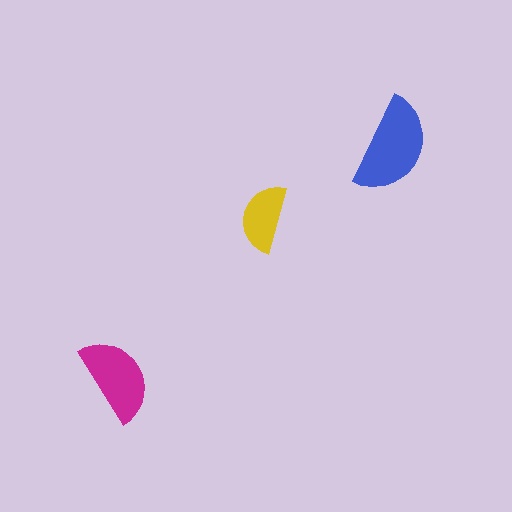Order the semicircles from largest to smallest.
the blue one, the magenta one, the yellow one.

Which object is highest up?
The blue semicircle is topmost.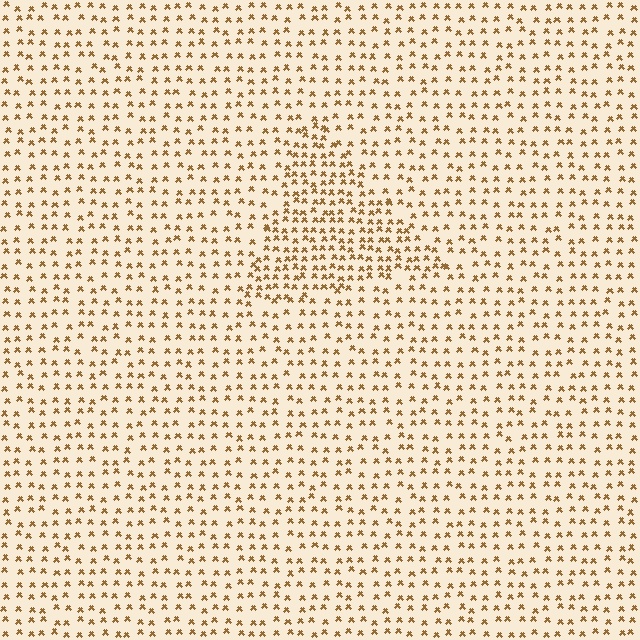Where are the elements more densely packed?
The elements are more densely packed inside the triangle boundary.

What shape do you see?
I see a triangle.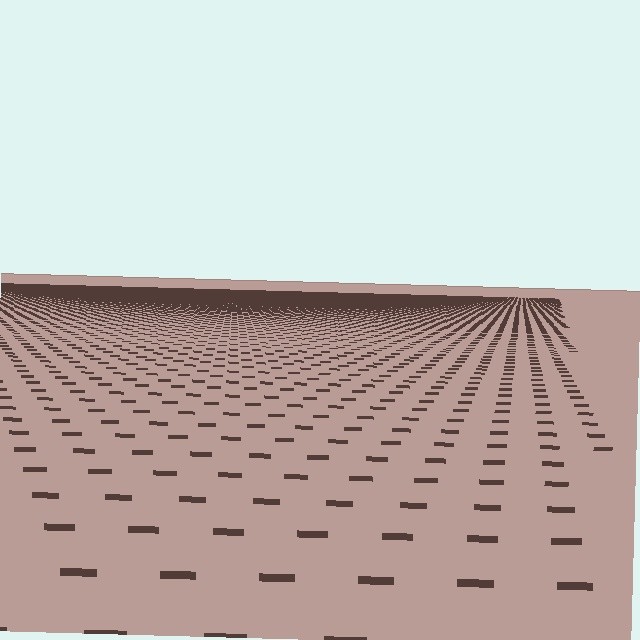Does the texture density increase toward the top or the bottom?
Density increases toward the top.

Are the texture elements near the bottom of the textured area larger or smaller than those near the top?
Larger. Near the bottom, elements are closer to the viewer and appear at a bigger on-screen size.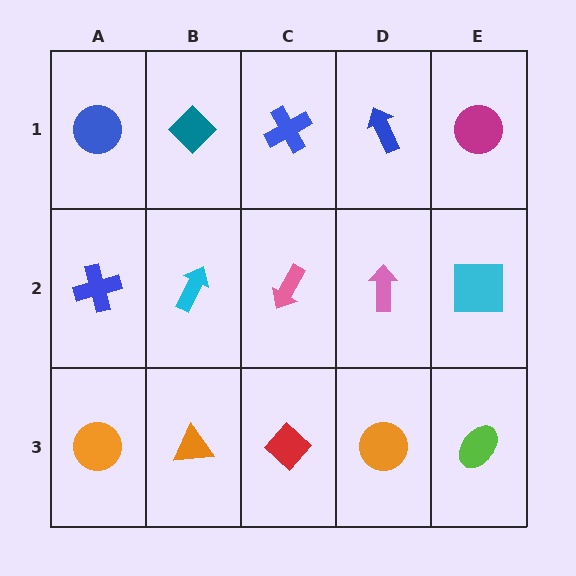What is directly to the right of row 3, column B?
A red diamond.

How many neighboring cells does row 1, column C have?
3.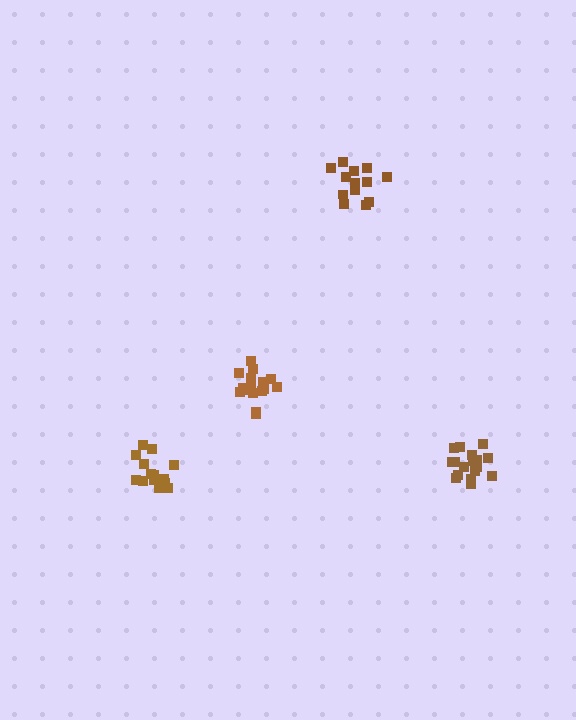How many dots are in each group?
Group 1: 18 dots, Group 2: 13 dots, Group 3: 17 dots, Group 4: 14 dots (62 total).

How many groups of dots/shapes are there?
There are 4 groups.